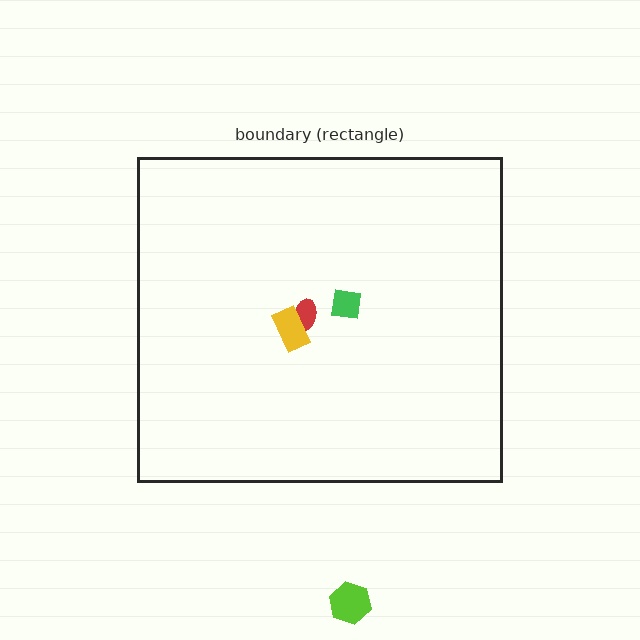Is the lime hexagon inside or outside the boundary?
Outside.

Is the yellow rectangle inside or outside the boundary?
Inside.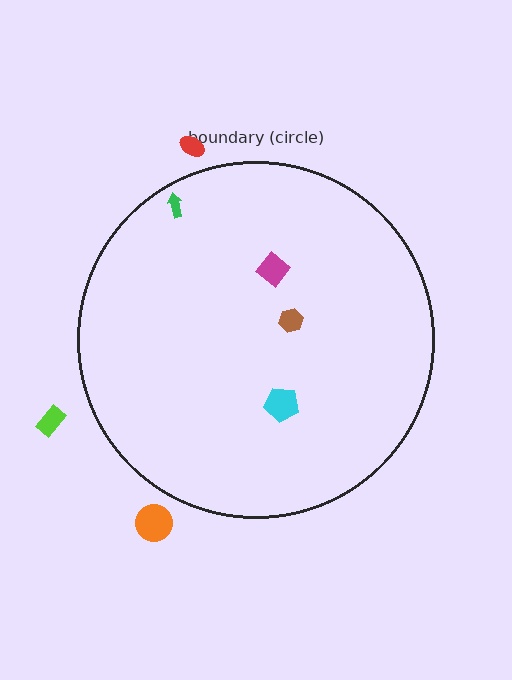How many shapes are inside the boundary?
4 inside, 3 outside.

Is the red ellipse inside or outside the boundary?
Outside.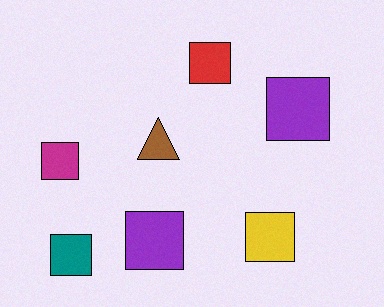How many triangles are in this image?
There is 1 triangle.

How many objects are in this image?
There are 7 objects.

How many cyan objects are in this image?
There are no cyan objects.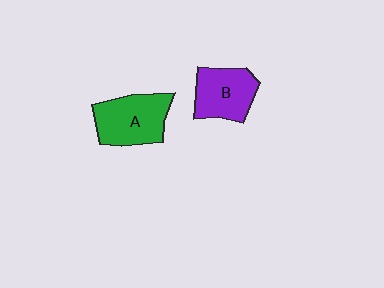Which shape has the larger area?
Shape A (green).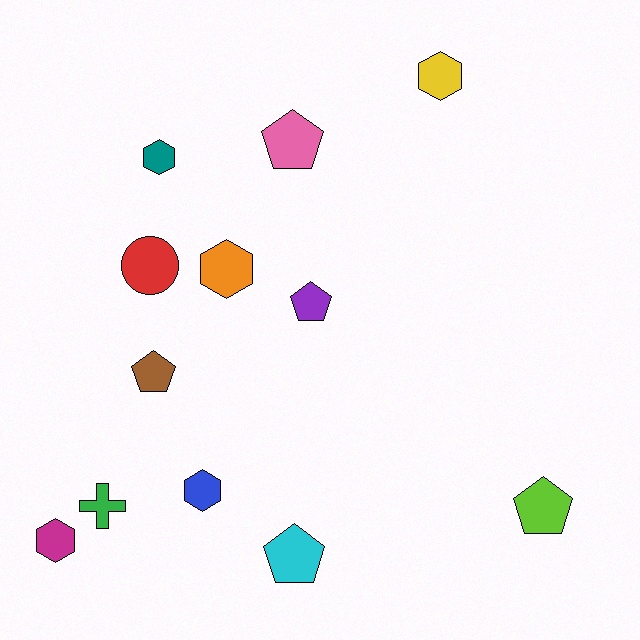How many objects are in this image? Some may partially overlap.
There are 12 objects.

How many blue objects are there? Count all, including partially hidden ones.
There is 1 blue object.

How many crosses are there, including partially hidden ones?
There is 1 cross.